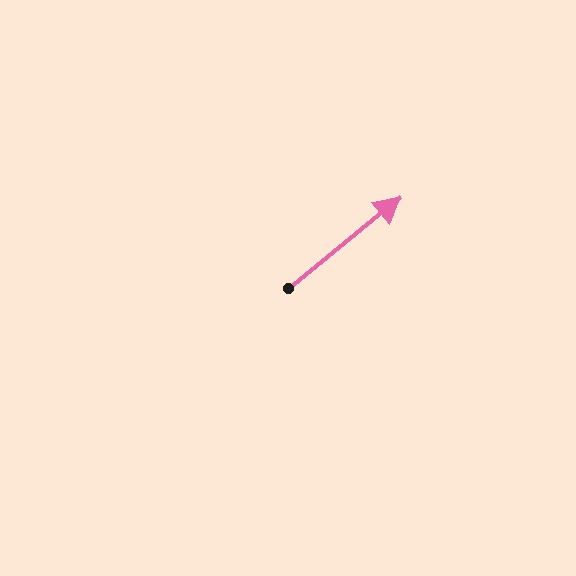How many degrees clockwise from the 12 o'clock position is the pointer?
Approximately 51 degrees.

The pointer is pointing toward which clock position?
Roughly 2 o'clock.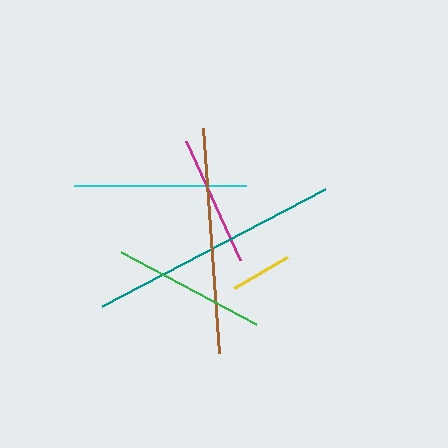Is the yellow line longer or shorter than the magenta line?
The magenta line is longer than the yellow line.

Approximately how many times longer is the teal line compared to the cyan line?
The teal line is approximately 1.5 times the length of the cyan line.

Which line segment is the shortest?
The yellow line is the shortest at approximately 61 pixels.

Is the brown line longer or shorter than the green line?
The brown line is longer than the green line.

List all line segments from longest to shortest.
From longest to shortest: teal, brown, cyan, green, magenta, yellow.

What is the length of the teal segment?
The teal segment is approximately 251 pixels long.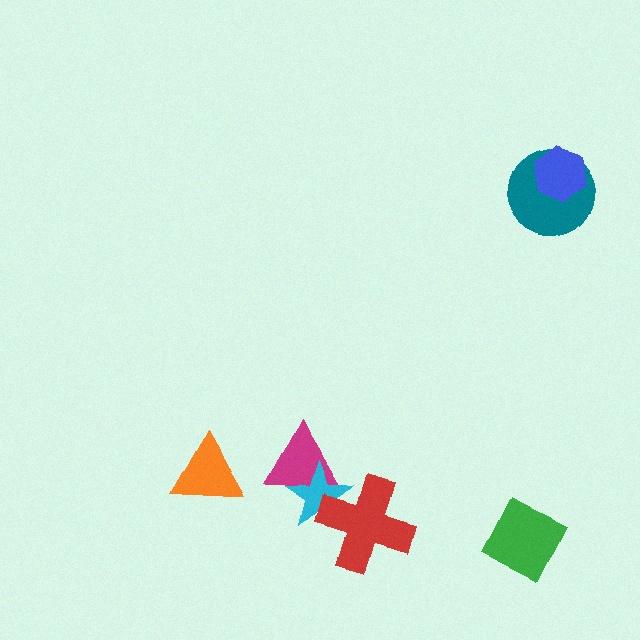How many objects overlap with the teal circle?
1 object overlaps with the teal circle.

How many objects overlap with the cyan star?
2 objects overlap with the cyan star.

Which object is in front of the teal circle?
The blue hexagon is in front of the teal circle.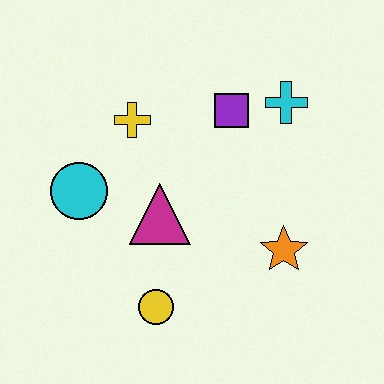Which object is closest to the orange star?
The magenta triangle is closest to the orange star.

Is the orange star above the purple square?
No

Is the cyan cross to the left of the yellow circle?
No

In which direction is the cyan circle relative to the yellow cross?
The cyan circle is below the yellow cross.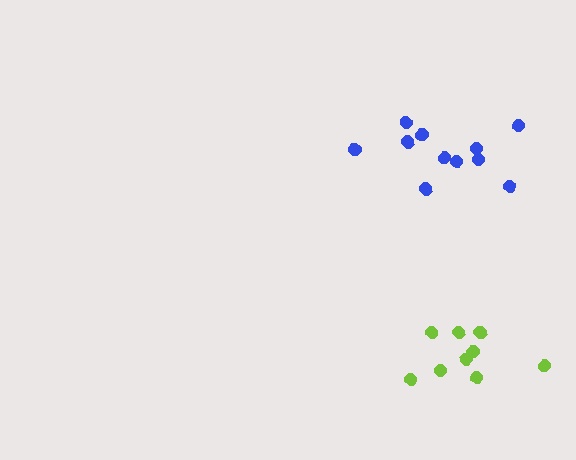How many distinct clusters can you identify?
There are 2 distinct clusters.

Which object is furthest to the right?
The lime cluster is rightmost.